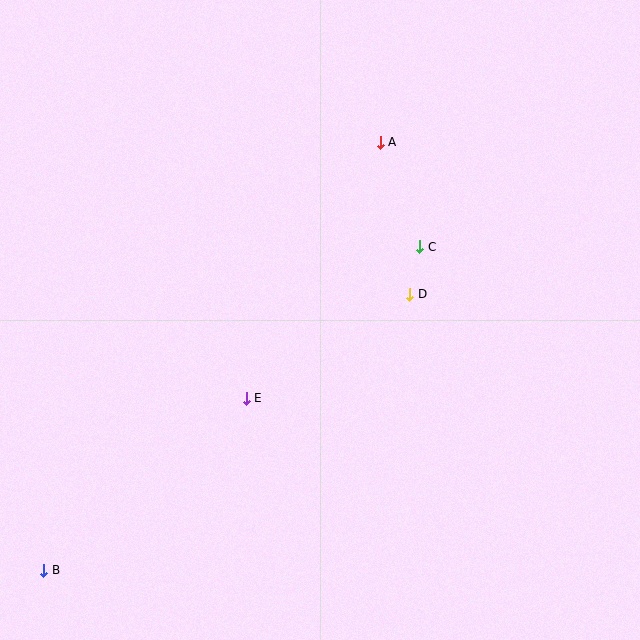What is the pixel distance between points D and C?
The distance between D and C is 48 pixels.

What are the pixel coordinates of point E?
Point E is at (246, 398).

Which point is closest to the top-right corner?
Point A is closest to the top-right corner.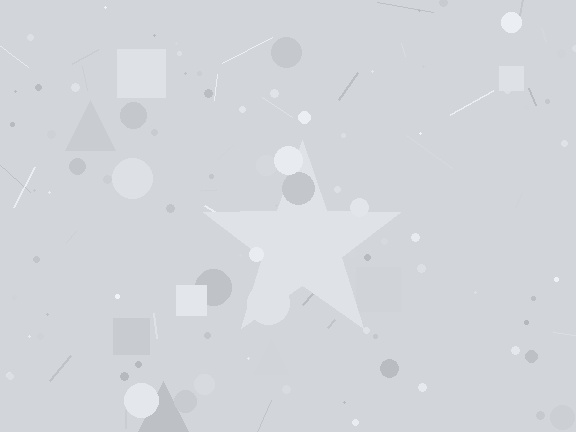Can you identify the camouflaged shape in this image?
The camouflaged shape is a star.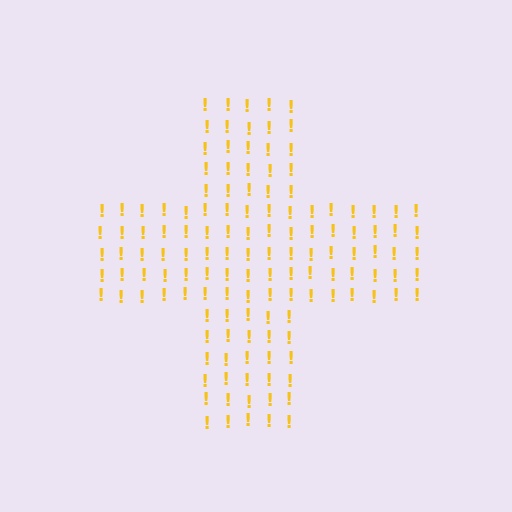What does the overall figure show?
The overall figure shows a cross.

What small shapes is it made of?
It is made of small exclamation marks.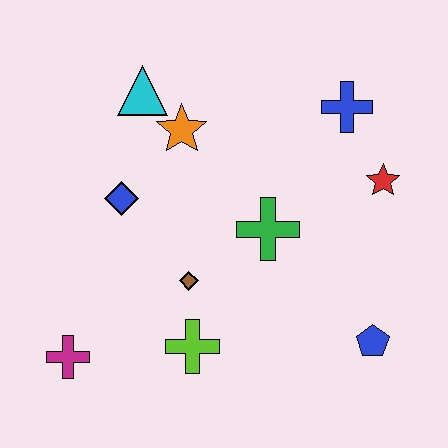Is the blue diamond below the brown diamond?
No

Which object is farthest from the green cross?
The magenta cross is farthest from the green cross.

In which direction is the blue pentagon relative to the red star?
The blue pentagon is below the red star.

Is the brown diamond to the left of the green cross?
Yes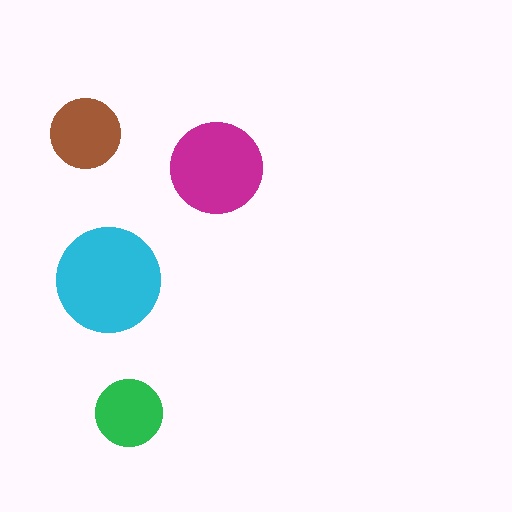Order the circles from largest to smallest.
the cyan one, the magenta one, the brown one, the green one.